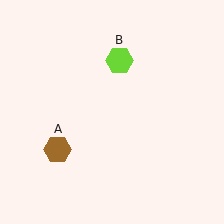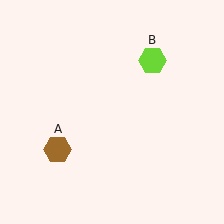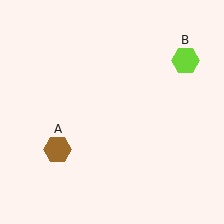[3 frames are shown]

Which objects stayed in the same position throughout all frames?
Brown hexagon (object A) remained stationary.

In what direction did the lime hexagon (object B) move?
The lime hexagon (object B) moved right.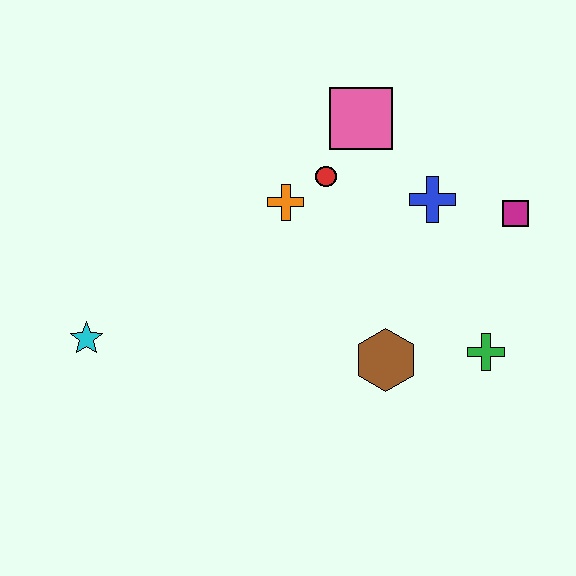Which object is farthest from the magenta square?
The cyan star is farthest from the magenta square.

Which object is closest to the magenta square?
The blue cross is closest to the magenta square.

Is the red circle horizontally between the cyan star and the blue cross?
Yes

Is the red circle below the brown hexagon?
No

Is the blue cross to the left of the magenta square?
Yes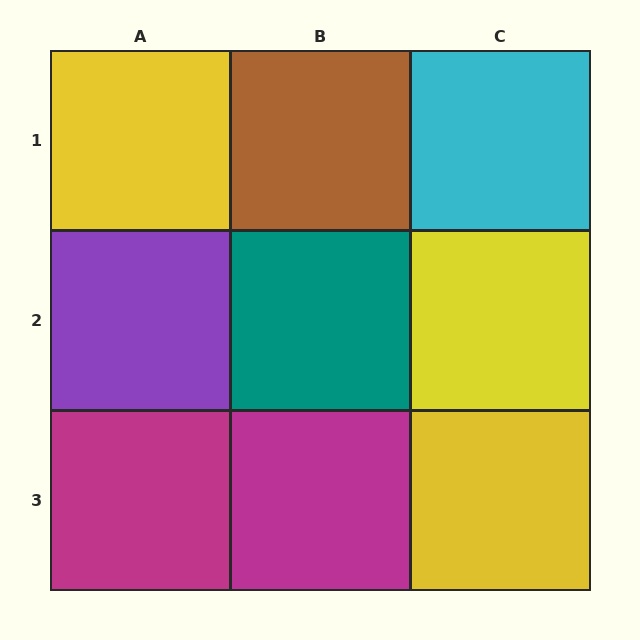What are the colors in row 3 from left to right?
Magenta, magenta, yellow.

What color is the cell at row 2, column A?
Purple.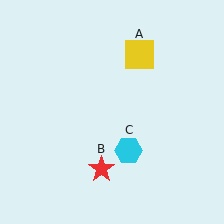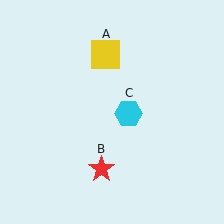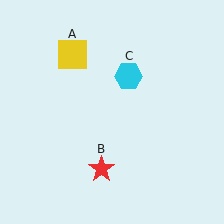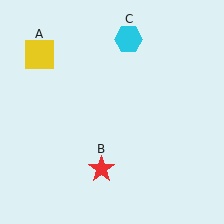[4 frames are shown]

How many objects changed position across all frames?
2 objects changed position: yellow square (object A), cyan hexagon (object C).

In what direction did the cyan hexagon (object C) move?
The cyan hexagon (object C) moved up.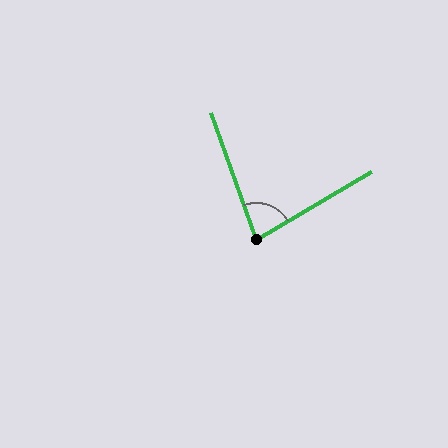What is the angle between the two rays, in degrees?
Approximately 79 degrees.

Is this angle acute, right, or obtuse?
It is acute.